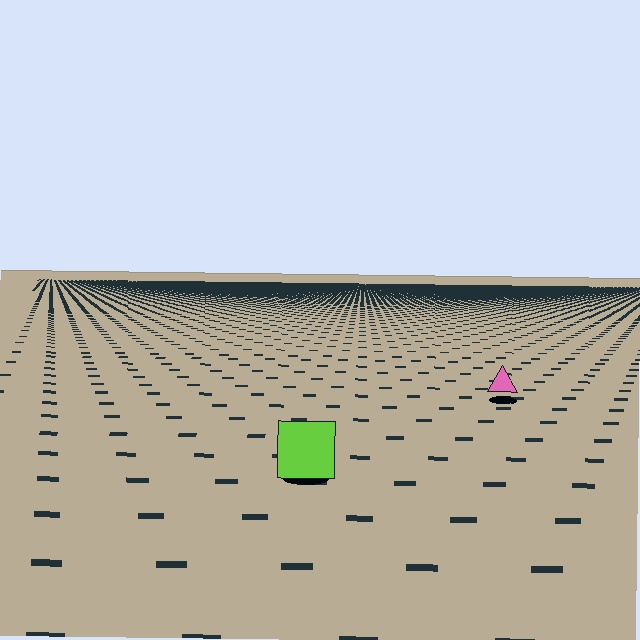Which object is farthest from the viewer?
The pink triangle is farthest from the viewer. It appears smaller and the ground texture around it is denser.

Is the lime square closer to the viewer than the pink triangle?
Yes. The lime square is closer — you can tell from the texture gradient: the ground texture is coarser near it.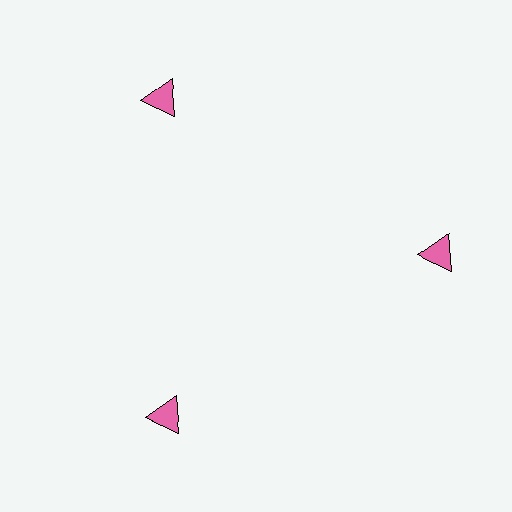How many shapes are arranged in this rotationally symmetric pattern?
There are 3 shapes, arranged in 3 groups of 1.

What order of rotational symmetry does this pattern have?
This pattern has 3-fold rotational symmetry.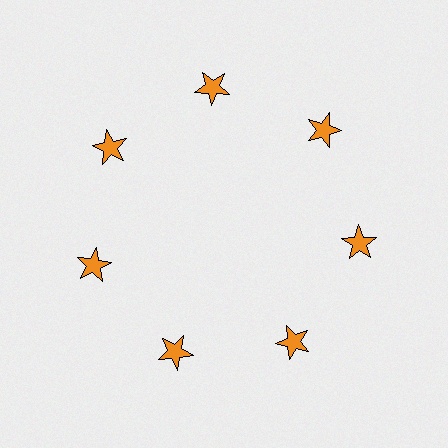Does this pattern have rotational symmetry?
Yes, this pattern has 7-fold rotational symmetry. It looks the same after rotating 51 degrees around the center.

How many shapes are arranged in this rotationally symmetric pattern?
There are 7 shapes, arranged in 7 groups of 1.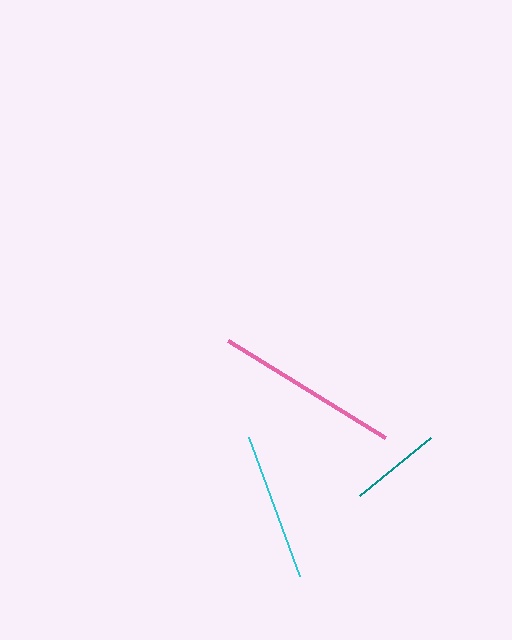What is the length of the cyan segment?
The cyan segment is approximately 148 pixels long.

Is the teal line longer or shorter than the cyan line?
The cyan line is longer than the teal line.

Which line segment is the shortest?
The teal line is the shortest at approximately 92 pixels.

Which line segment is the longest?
The pink line is the longest at approximately 184 pixels.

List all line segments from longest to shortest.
From longest to shortest: pink, cyan, teal.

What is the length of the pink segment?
The pink segment is approximately 184 pixels long.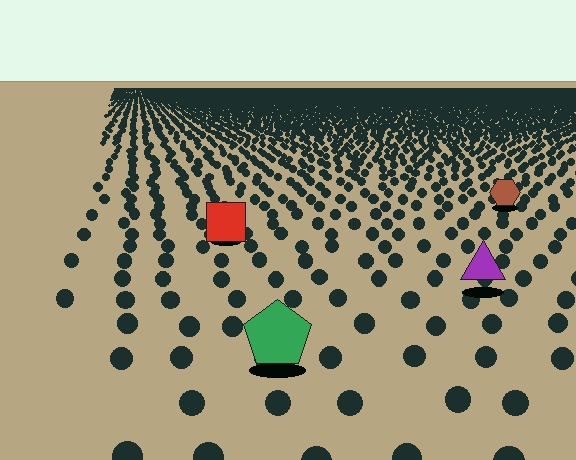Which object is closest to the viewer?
The green pentagon is closest. The texture marks near it are larger and more spread out.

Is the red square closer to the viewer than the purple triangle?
No. The purple triangle is closer — you can tell from the texture gradient: the ground texture is coarser near it.